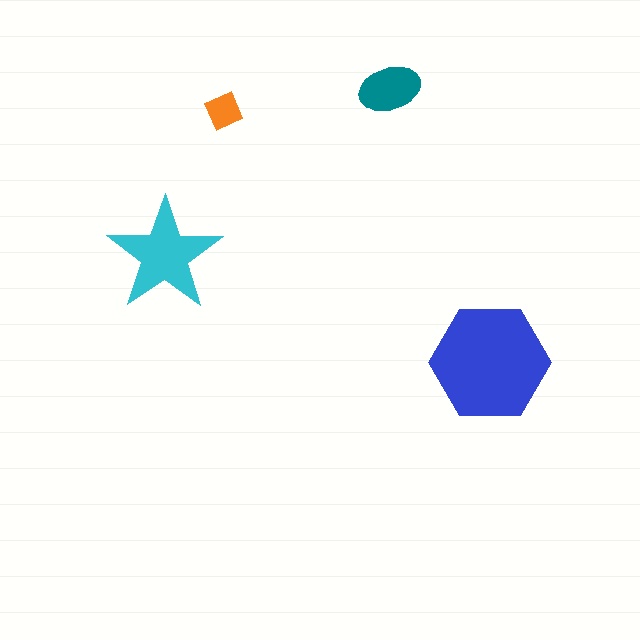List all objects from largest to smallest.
The blue hexagon, the cyan star, the teal ellipse, the orange square.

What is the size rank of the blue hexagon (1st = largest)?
1st.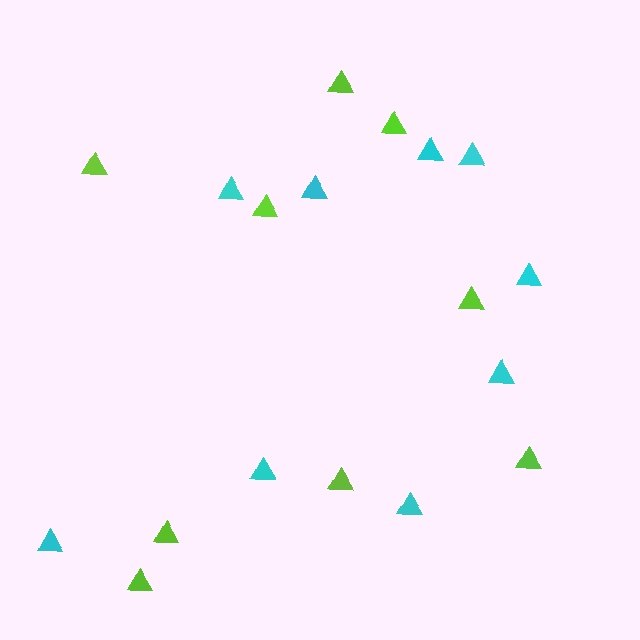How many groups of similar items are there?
There are 2 groups: one group of cyan triangles (9) and one group of lime triangles (9).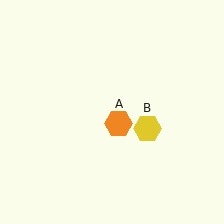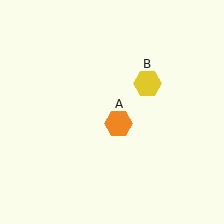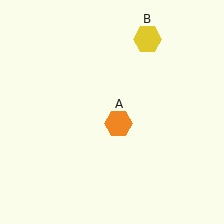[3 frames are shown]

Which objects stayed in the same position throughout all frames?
Orange hexagon (object A) remained stationary.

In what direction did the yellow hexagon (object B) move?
The yellow hexagon (object B) moved up.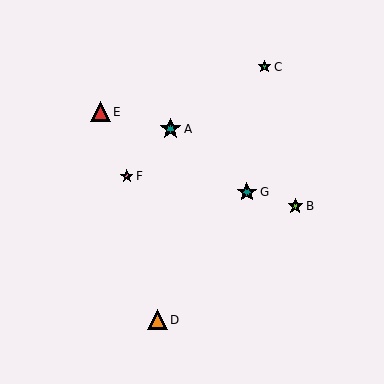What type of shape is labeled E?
Shape E is a red triangle.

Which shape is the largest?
The teal star (labeled A) is the largest.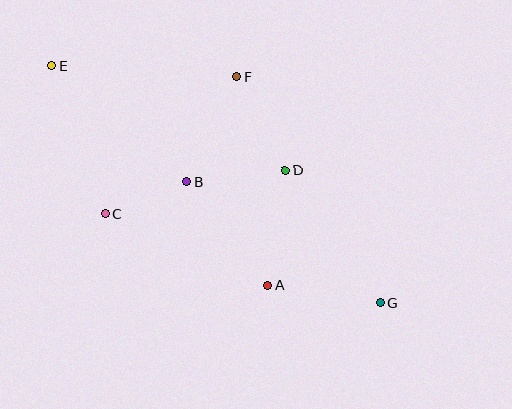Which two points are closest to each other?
Points B and C are closest to each other.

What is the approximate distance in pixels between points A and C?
The distance between A and C is approximately 177 pixels.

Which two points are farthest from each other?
Points E and G are farthest from each other.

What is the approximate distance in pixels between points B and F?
The distance between B and F is approximately 116 pixels.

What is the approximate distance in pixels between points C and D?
The distance between C and D is approximately 185 pixels.